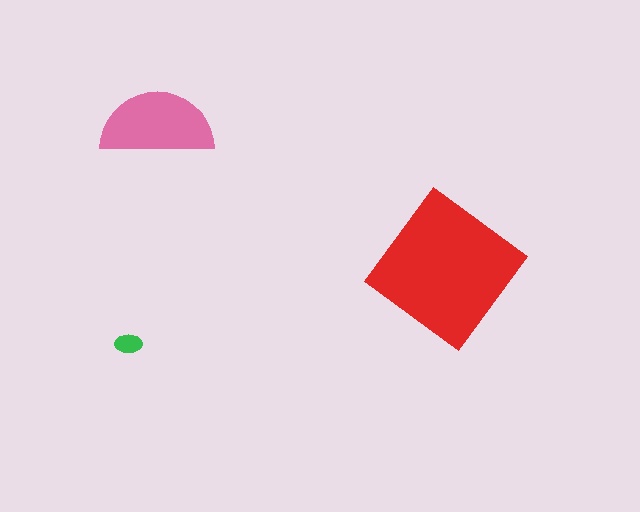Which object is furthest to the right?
The red diamond is rightmost.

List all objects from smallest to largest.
The green ellipse, the pink semicircle, the red diamond.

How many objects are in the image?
There are 3 objects in the image.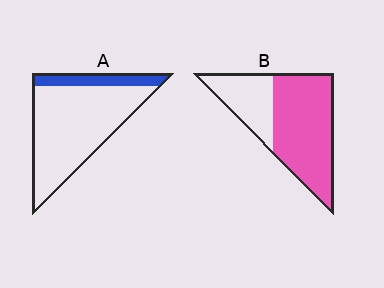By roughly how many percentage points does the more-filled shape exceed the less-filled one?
By roughly 50 percentage points (B over A).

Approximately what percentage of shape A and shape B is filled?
A is approximately 15% and B is approximately 70%.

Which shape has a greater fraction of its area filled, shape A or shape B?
Shape B.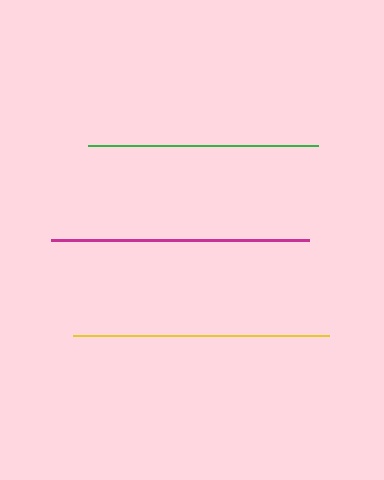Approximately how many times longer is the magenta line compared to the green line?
The magenta line is approximately 1.1 times the length of the green line.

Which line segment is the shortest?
The green line is the shortest at approximately 230 pixels.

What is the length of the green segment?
The green segment is approximately 230 pixels long.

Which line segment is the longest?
The magenta line is the longest at approximately 258 pixels.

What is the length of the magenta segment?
The magenta segment is approximately 258 pixels long.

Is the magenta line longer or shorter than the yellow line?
The magenta line is longer than the yellow line.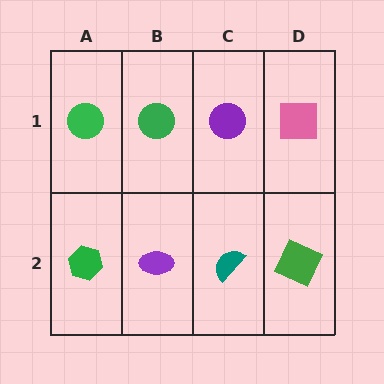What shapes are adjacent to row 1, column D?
A green square (row 2, column D), a purple circle (row 1, column C).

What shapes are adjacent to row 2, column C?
A purple circle (row 1, column C), a purple ellipse (row 2, column B), a green square (row 2, column D).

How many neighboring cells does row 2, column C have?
3.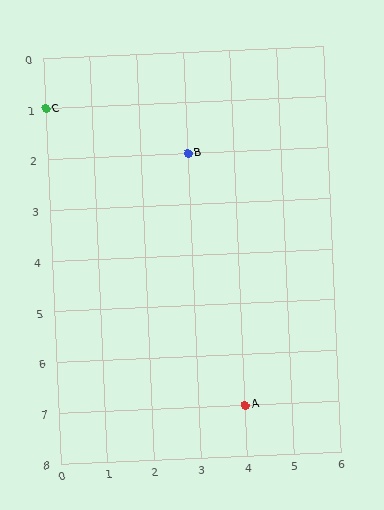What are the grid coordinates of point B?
Point B is at grid coordinates (3, 2).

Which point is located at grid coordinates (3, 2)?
Point B is at (3, 2).